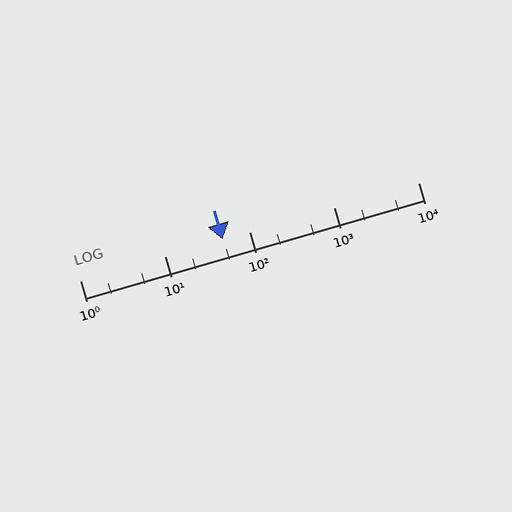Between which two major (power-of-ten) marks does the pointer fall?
The pointer is between 10 and 100.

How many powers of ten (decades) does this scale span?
The scale spans 4 decades, from 1 to 10000.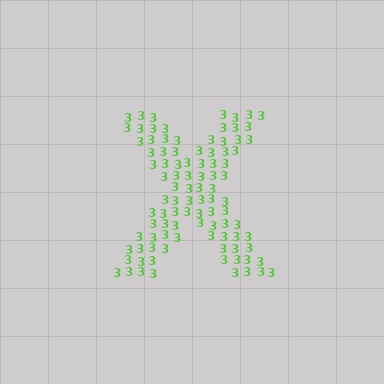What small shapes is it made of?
It is made of small digit 3's.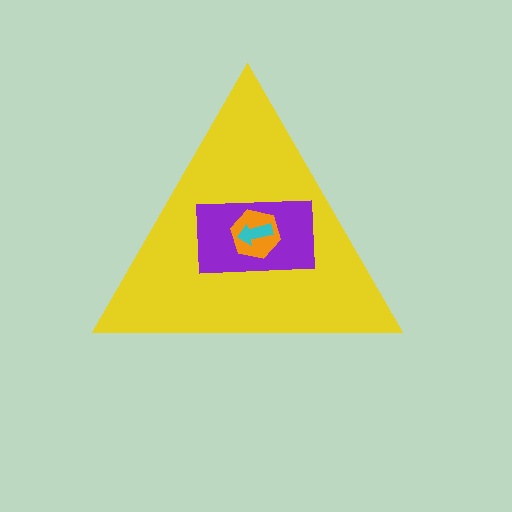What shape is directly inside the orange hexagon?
The cyan arrow.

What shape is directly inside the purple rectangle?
The orange hexagon.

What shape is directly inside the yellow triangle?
The purple rectangle.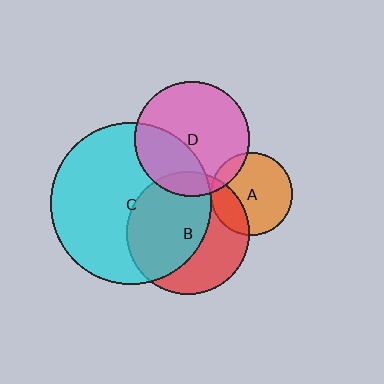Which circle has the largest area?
Circle C (cyan).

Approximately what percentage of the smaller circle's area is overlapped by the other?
Approximately 35%.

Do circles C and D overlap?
Yes.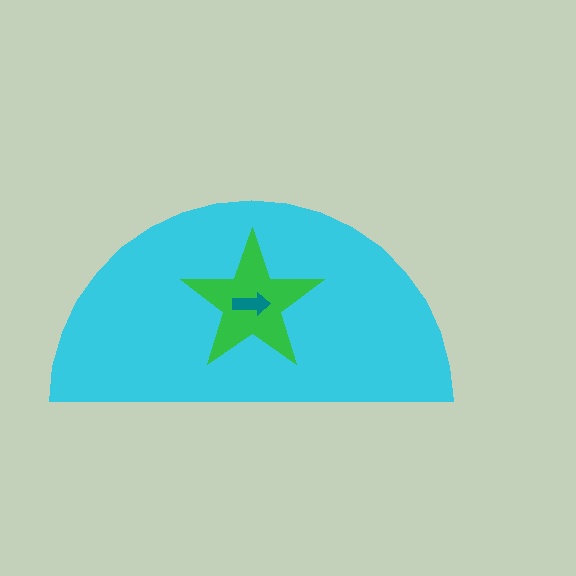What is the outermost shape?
The cyan semicircle.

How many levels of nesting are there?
3.